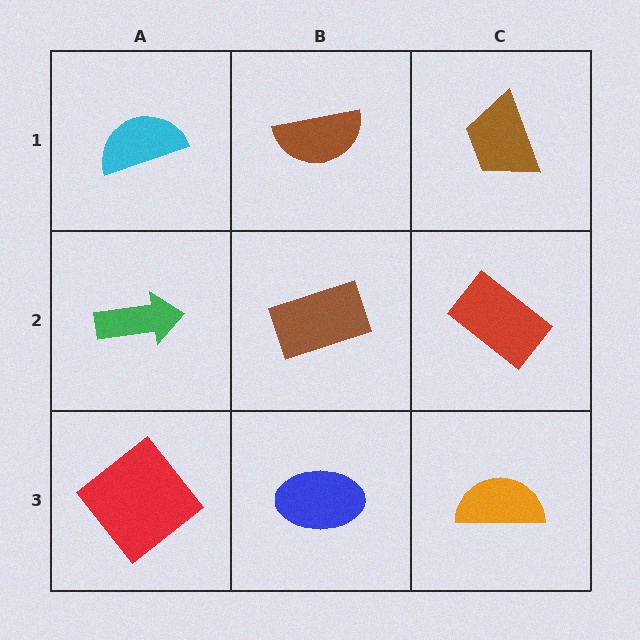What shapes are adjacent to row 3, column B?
A brown rectangle (row 2, column B), a red diamond (row 3, column A), an orange semicircle (row 3, column C).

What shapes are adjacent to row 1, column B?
A brown rectangle (row 2, column B), a cyan semicircle (row 1, column A), a brown trapezoid (row 1, column C).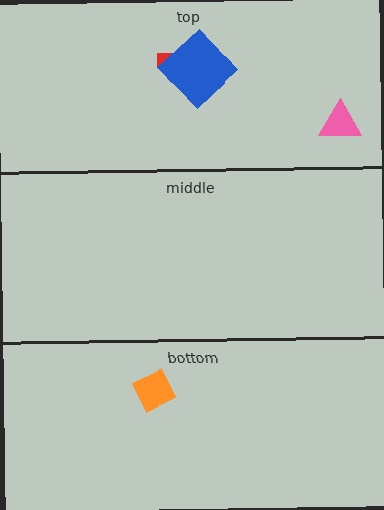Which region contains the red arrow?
The top region.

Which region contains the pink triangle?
The top region.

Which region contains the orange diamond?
The bottom region.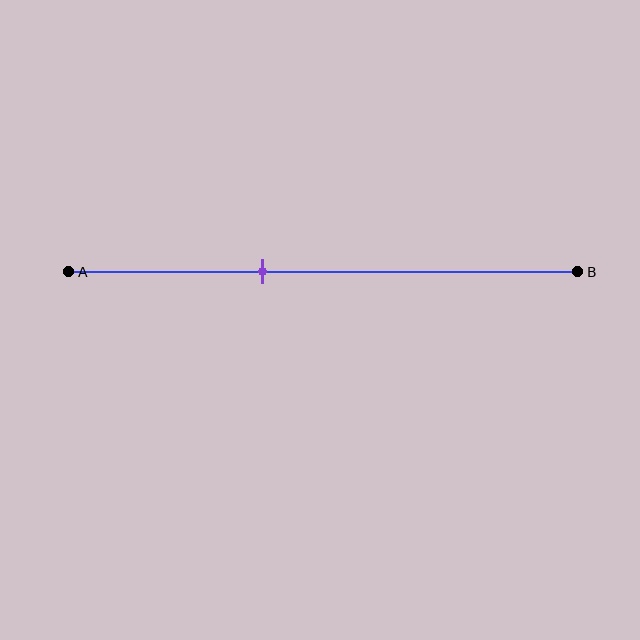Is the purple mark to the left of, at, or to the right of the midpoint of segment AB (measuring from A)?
The purple mark is to the left of the midpoint of segment AB.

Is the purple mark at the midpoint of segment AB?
No, the mark is at about 40% from A, not at the 50% midpoint.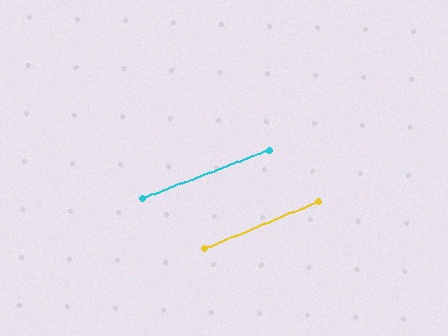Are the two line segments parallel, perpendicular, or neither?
Parallel — their directions differ by only 1.6°.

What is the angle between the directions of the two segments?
Approximately 2 degrees.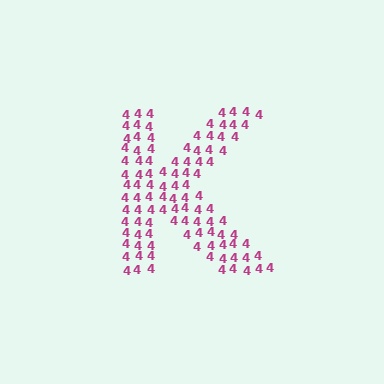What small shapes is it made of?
It is made of small digit 4's.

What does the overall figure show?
The overall figure shows the letter K.